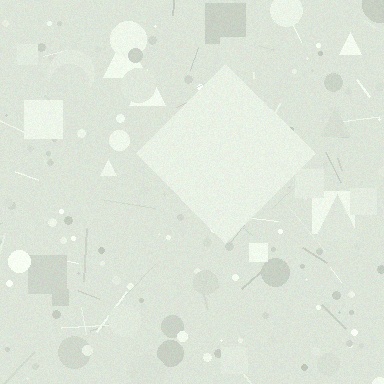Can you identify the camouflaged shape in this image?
The camouflaged shape is a diamond.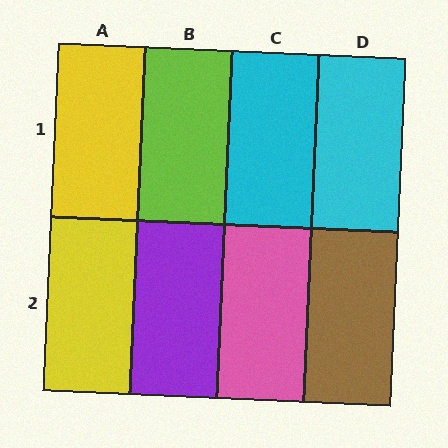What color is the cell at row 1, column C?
Cyan.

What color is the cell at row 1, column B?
Lime.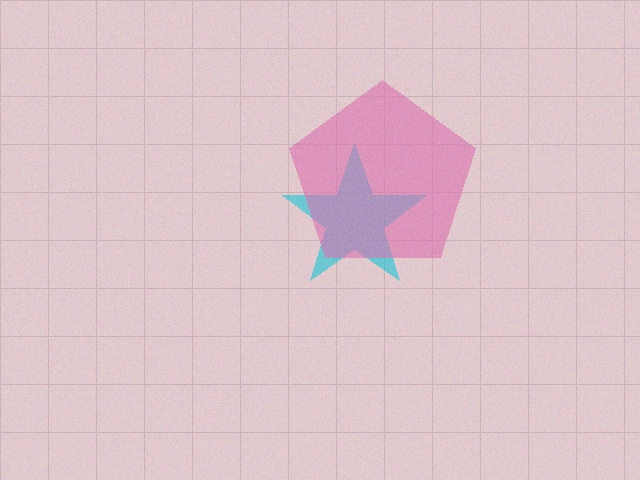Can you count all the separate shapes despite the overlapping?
Yes, there are 2 separate shapes.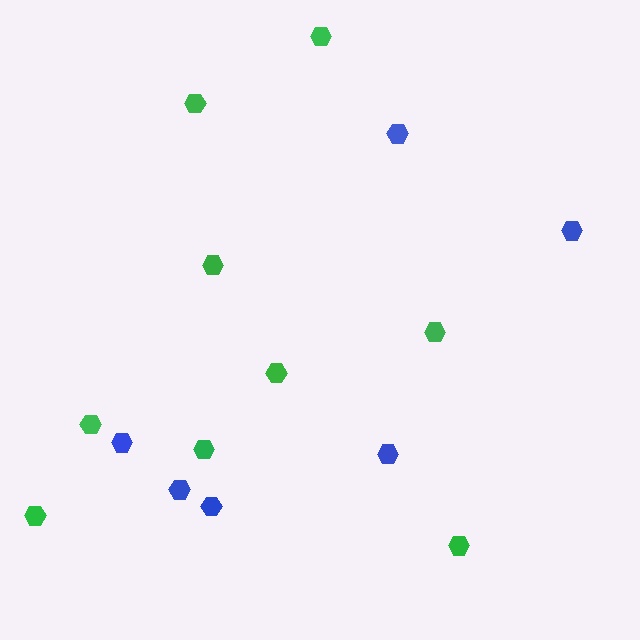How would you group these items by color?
There are 2 groups: one group of blue hexagons (6) and one group of green hexagons (9).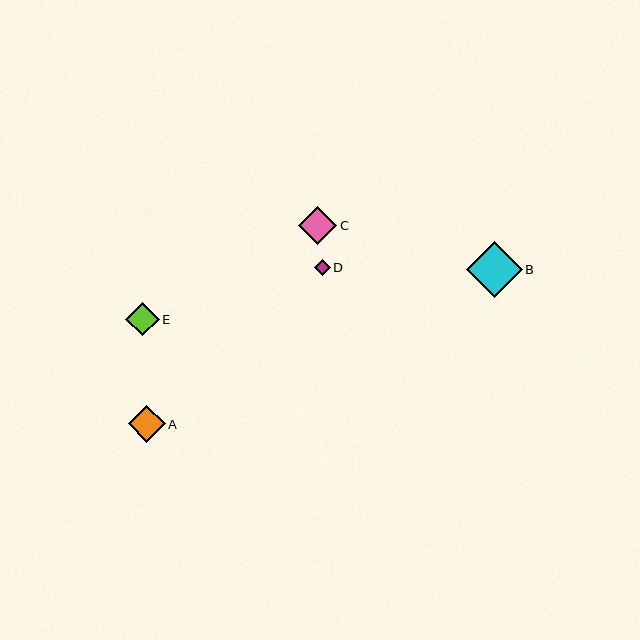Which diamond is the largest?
Diamond B is the largest with a size of approximately 55 pixels.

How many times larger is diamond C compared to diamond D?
Diamond C is approximately 2.3 times the size of diamond D.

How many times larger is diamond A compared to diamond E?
Diamond A is approximately 1.1 times the size of diamond E.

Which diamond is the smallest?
Diamond D is the smallest with a size of approximately 16 pixels.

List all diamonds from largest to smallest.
From largest to smallest: B, C, A, E, D.